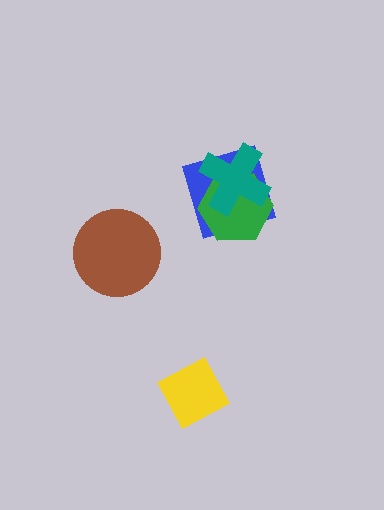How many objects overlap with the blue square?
2 objects overlap with the blue square.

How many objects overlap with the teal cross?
2 objects overlap with the teal cross.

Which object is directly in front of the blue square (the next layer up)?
The green hexagon is directly in front of the blue square.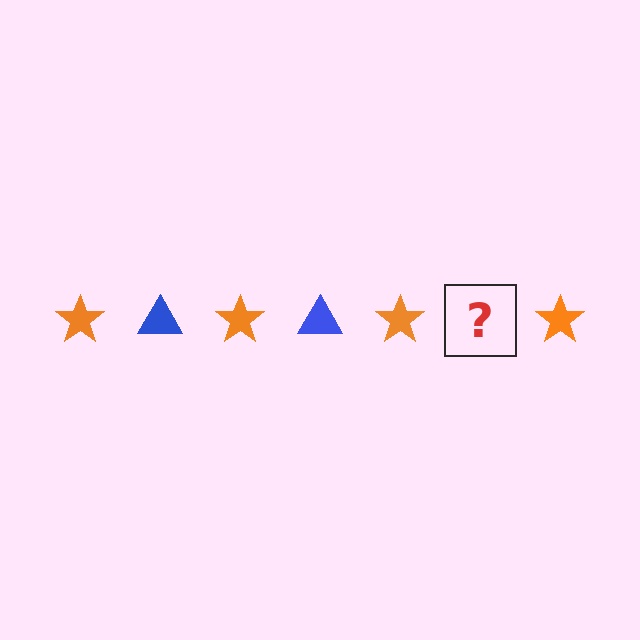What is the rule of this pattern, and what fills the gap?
The rule is that the pattern alternates between orange star and blue triangle. The gap should be filled with a blue triangle.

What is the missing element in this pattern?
The missing element is a blue triangle.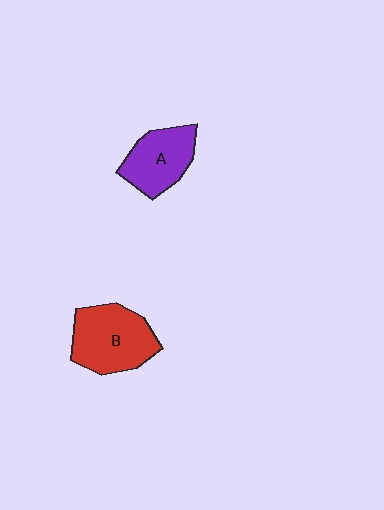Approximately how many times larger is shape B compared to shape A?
Approximately 1.3 times.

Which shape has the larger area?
Shape B (red).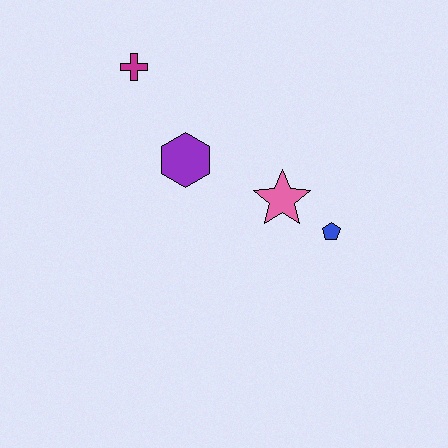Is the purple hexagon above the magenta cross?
No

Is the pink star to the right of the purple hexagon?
Yes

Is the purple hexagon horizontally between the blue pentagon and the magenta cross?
Yes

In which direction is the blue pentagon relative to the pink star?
The blue pentagon is to the right of the pink star.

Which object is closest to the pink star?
The blue pentagon is closest to the pink star.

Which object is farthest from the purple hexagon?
The blue pentagon is farthest from the purple hexagon.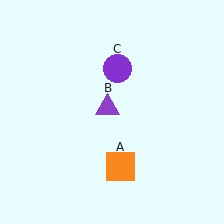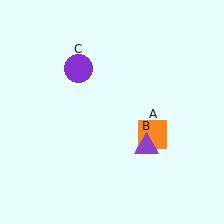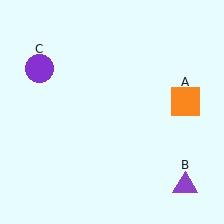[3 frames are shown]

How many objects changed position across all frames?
3 objects changed position: orange square (object A), purple triangle (object B), purple circle (object C).